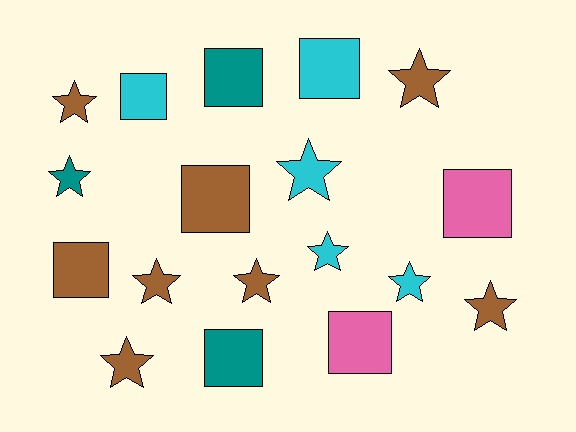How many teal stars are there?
There is 1 teal star.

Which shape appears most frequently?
Star, with 10 objects.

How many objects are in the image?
There are 18 objects.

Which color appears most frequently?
Brown, with 8 objects.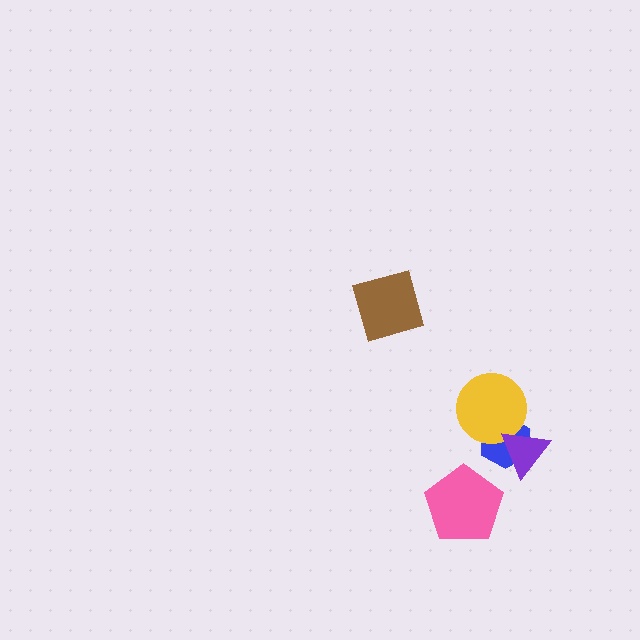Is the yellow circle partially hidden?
Yes, it is partially covered by another shape.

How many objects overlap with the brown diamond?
0 objects overlap with the brown diamond.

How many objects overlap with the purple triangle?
2 objects overlap with the purple triangle.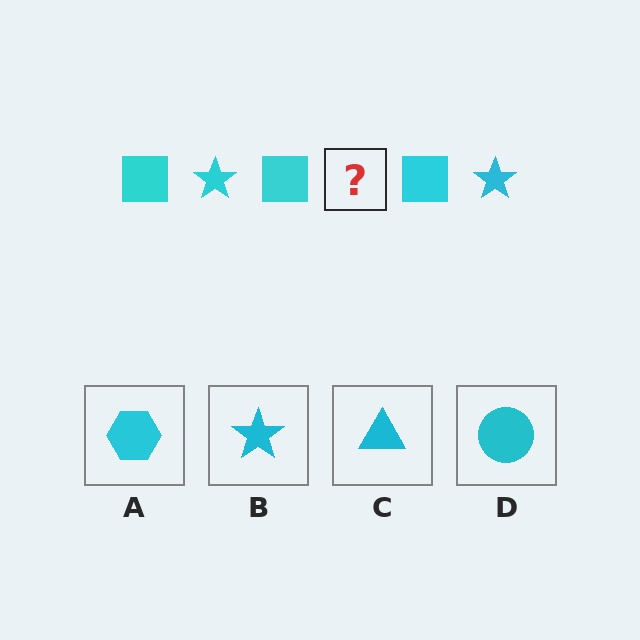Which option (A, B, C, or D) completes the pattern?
B.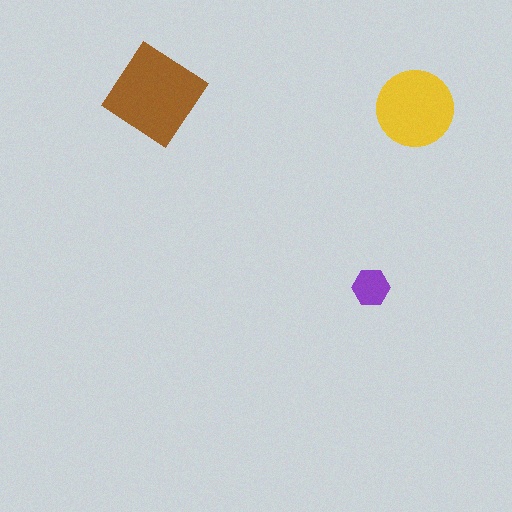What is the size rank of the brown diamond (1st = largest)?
1st.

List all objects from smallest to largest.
The purple hexagon, the yellow circle, the brown diamond.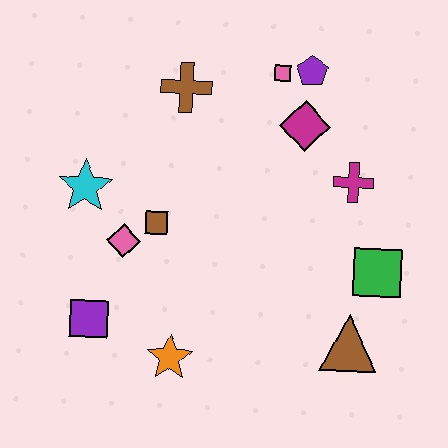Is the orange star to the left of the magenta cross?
Yes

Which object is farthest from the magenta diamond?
The purple square is farthest from the magenta diamond.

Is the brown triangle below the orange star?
No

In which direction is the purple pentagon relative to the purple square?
The purple pentagon is above the purple square.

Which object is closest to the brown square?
The pink diamond is closest to the brown square.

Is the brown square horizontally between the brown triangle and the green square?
No